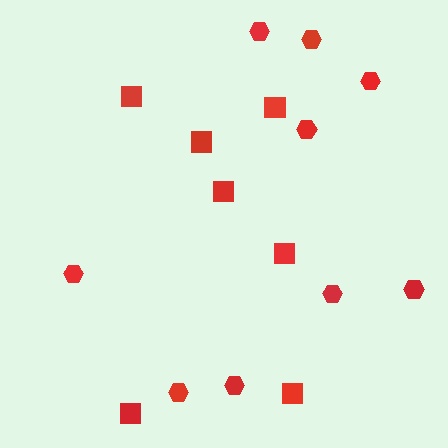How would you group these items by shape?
There are 2 groups: one group of squares (7) and one group of hexagons (9).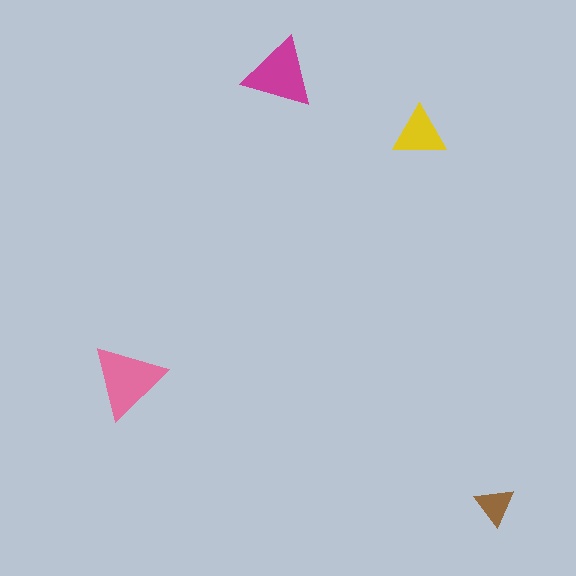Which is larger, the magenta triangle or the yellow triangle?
The magenta one.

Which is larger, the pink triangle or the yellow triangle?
The pink one.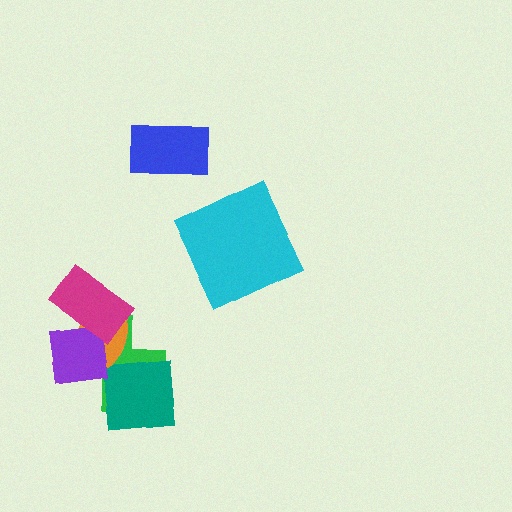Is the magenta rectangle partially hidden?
No, no other shape covers it.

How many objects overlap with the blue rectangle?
0 objects overlap with the blue rectangle.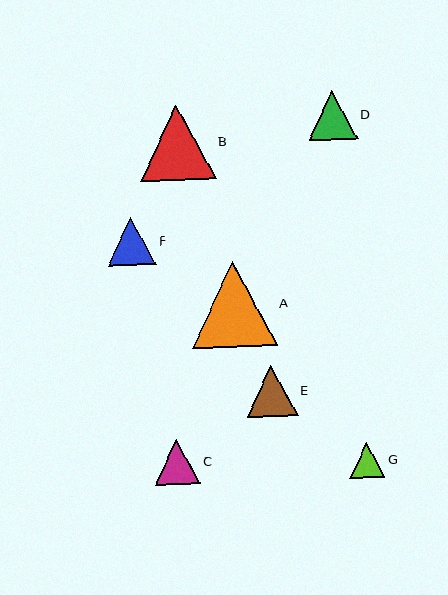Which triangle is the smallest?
Triangle G is the smallest with a size of approximately 36 pixels.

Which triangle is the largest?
Triangle A is the largest with a size of approximately 85 pixels.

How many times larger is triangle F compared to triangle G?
Triangle F is approximately 1.3 times the size of triangle G.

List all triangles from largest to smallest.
From largest to smallest: A, B, E, D, F, C, G.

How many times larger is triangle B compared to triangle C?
Triangle B is approximately 1.7 times the size of triangle C.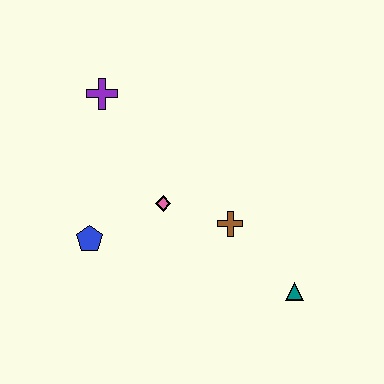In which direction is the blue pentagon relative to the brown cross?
The blue pentagon is to the left of the brown cross.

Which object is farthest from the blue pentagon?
The teal triangle is farthest from the blue pentagon.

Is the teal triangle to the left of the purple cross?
No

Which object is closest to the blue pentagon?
The pink diamond is closest to the blue pentagon.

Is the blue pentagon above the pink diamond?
No